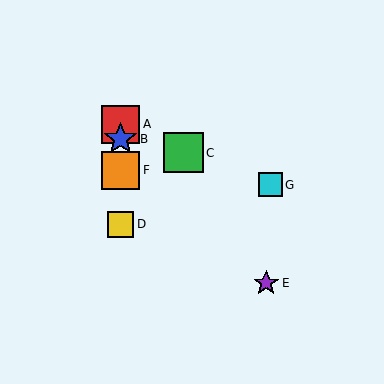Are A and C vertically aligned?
No, A is at x≈121 and C is at x≈183.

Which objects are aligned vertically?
Objects A, B, D, F are aligned vertically.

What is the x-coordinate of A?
Object A is at x≈121.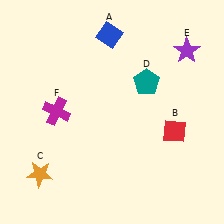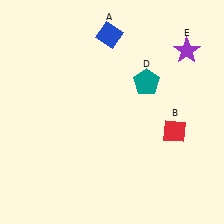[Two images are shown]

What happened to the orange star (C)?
The orange star (C) was removed in Image 2. It was in the bottom-left area of Image 1.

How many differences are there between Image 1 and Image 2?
There are 2 differences between the two images.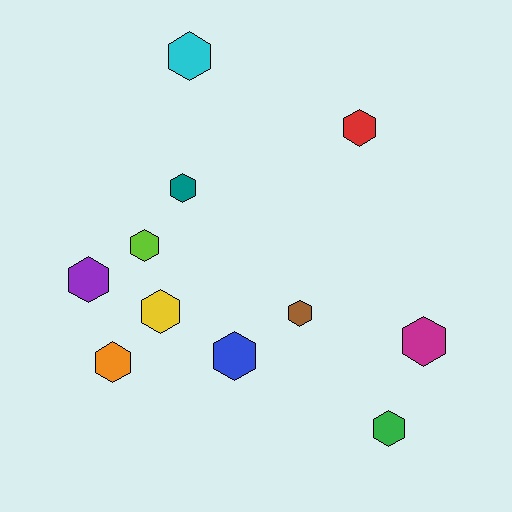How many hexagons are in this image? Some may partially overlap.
There are 11 hexagons.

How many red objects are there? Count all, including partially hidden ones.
There is 1 red object.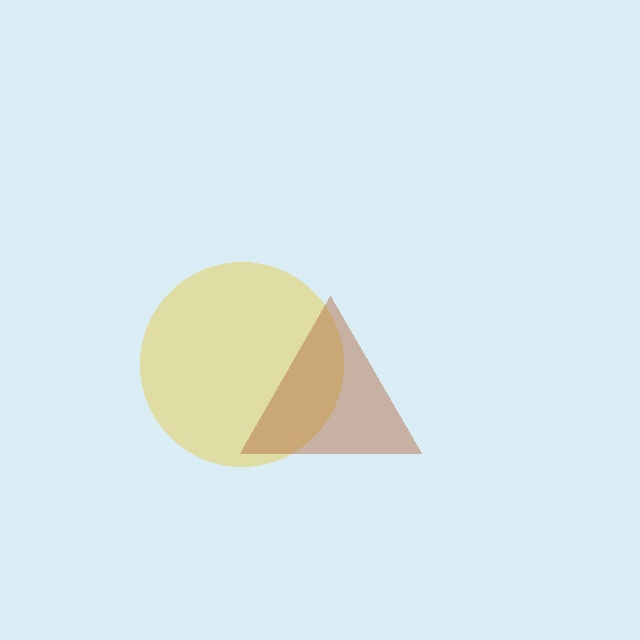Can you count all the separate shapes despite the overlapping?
Yes, there are 2 separate shapes.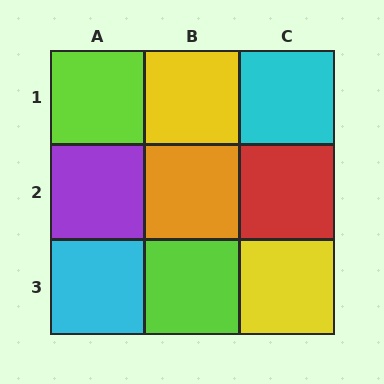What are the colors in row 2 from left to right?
Purple, orange, red.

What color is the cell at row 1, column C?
Cyan.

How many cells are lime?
2 cells are lime.